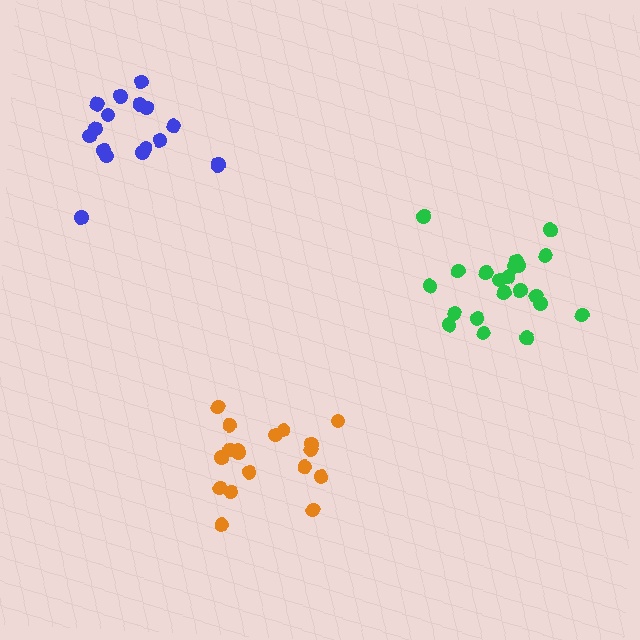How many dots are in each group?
Group 1: 17 dots, Group 2: 21 dots, Group 3: 18 dots (56 total).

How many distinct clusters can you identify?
There are 3 distinct clusters.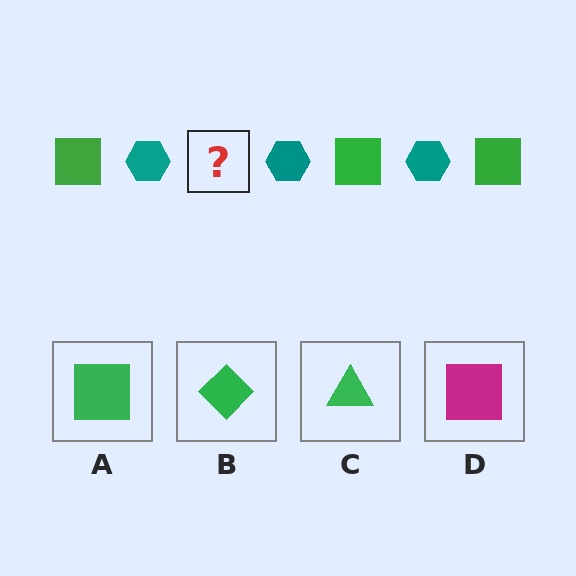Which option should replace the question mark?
Option A.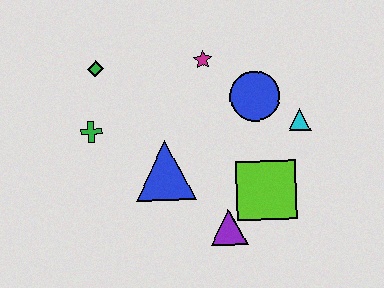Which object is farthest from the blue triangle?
The cyan triangle is farthest from the blue triangle.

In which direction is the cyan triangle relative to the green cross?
The cyan triangle is to the right of the green cross.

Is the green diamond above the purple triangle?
Yes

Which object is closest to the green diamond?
The green cross is closest to the green diamond.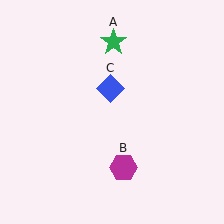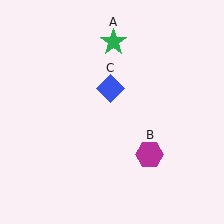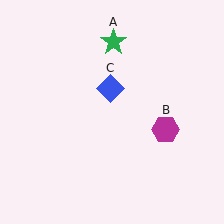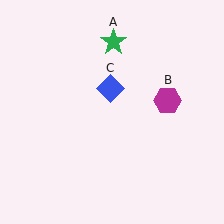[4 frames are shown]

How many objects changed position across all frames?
1 object changed position: magenta hexagon (object B).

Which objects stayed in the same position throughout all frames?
Green star (object A) and blue diamond (object C) remained stationary.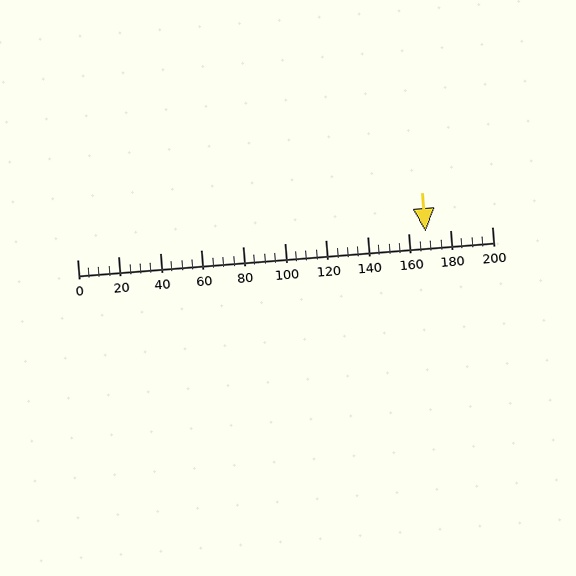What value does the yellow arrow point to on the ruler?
The yellow arrow points to approximately 168.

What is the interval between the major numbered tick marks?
The major tick marks are spaced 20 units apart.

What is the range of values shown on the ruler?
The ruler shows values from 0 to 200.